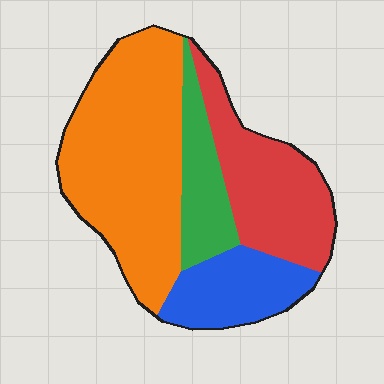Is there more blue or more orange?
Orange.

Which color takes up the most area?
Orange, at roughly 45%.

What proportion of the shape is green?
Green covers around 15% of the shape.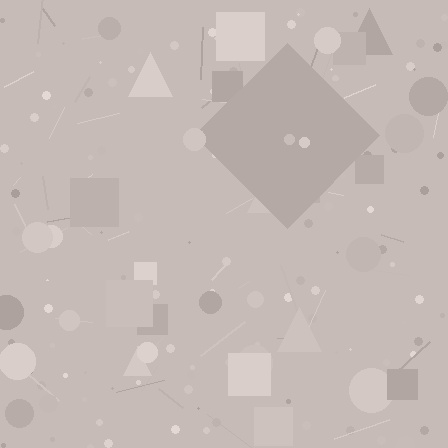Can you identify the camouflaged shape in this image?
The camouflaged shape is a diamond.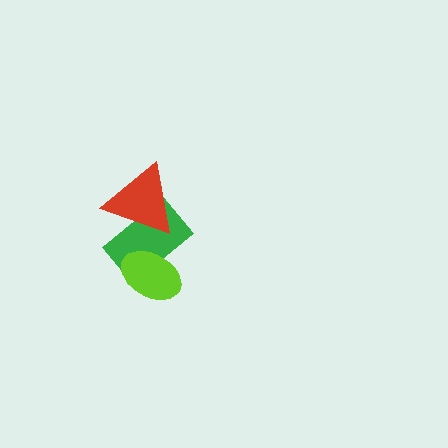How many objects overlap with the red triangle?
1 object overlaps with the red triangle.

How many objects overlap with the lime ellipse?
1 object overlaps with the lime ellipse.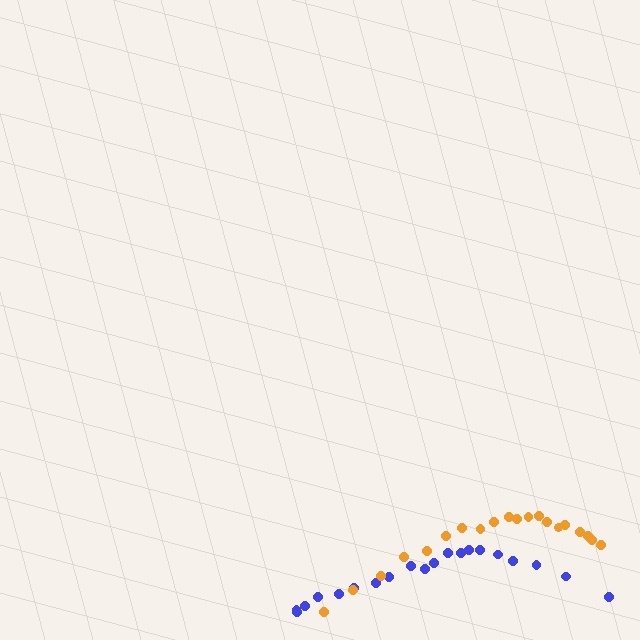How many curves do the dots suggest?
There are 2 distinct paths.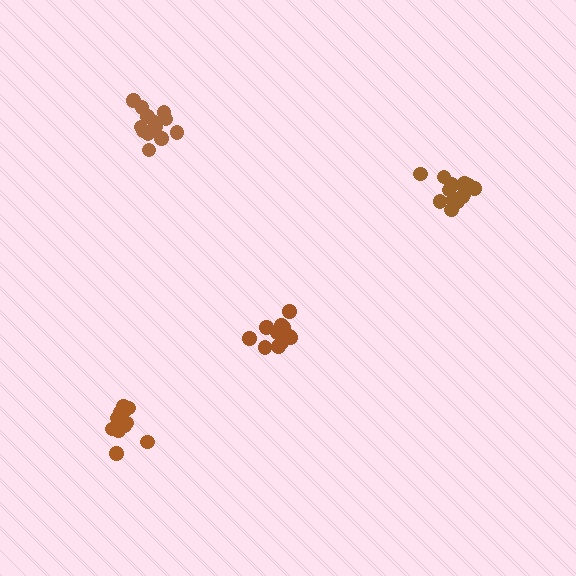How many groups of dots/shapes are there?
There are 4 groups.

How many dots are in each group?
Group 1: 13 dots, Group 2: 11 dots, Group 3: 17 dots, Group 4: 14 dots (55 total).